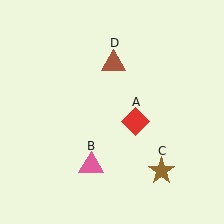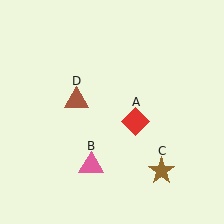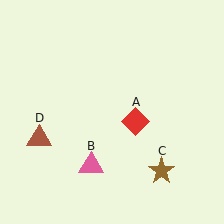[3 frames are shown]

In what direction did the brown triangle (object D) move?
The brown triangle (object D) moved down and to the left.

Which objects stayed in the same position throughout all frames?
Red diamond (object A) and pink triangle (object B) and brown star (object C) remained stationary.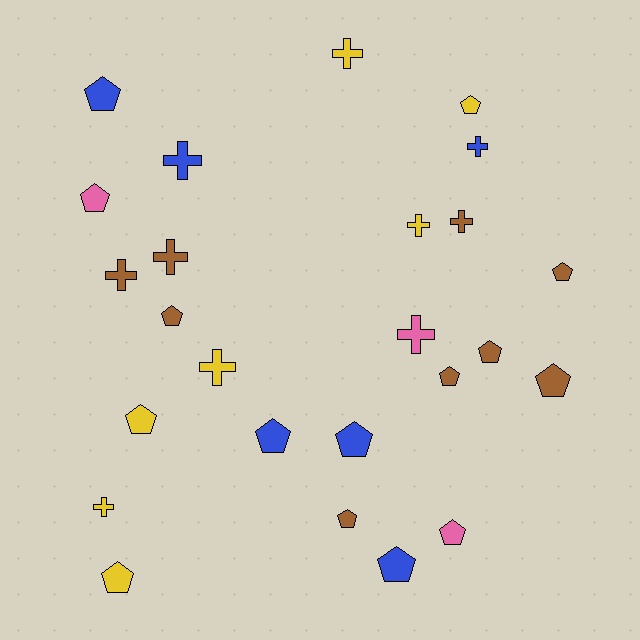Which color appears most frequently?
Brown, with 9 objects.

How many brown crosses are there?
There are 3 brown crosses.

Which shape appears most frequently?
Pentagon, with 15 objects.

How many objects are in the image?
There are 25 objects.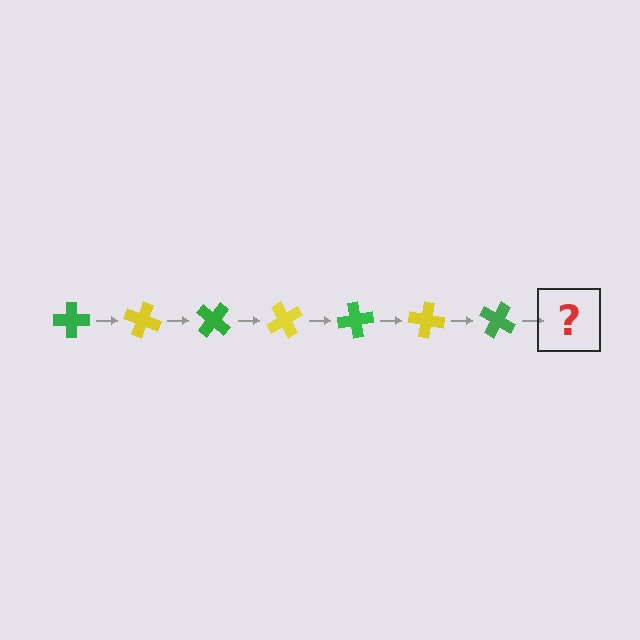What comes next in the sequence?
The next element should be a yellow cross, rotated 140 degrees from the start.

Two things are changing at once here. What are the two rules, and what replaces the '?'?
The two rules are that it rotates 20 degrees each step and the color cycles through green and yellow. The '?' should be a yellow cross, rotated 140 degrees from the start.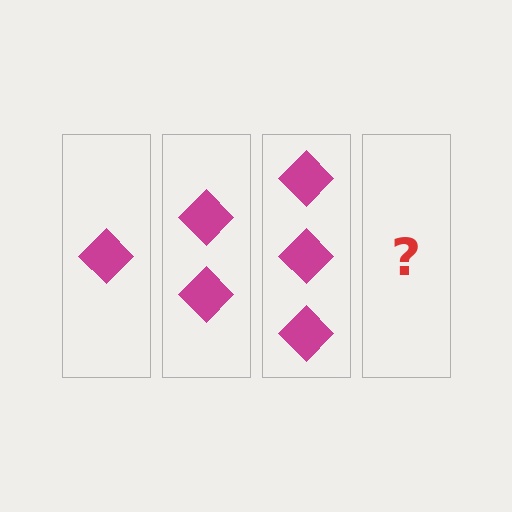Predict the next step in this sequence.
The next step is 4 diamonds.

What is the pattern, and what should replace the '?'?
The pattern is that each step adds one more diamond. The '?' should be 4 diamonds.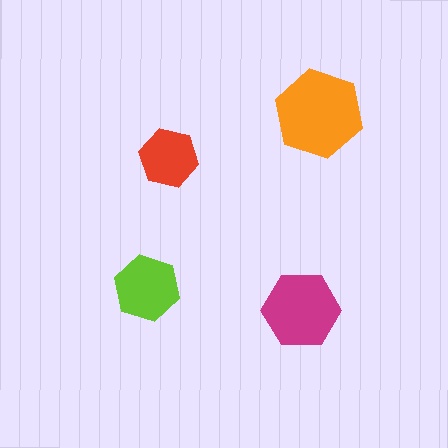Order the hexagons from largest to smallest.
the orange one, the magenta one, the lime one, the red one.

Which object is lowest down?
The magenta hexagon is bottommost.